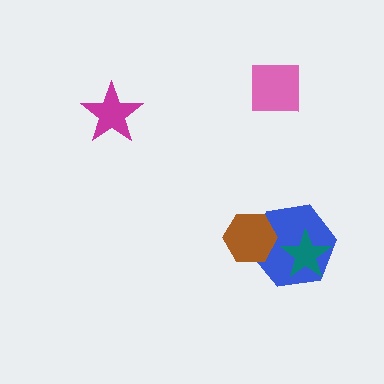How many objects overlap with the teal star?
1 object overlaps with the teal star.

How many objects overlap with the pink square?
0 objects overlap with the pink square.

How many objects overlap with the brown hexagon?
1 object overlaps with the brown hexagon.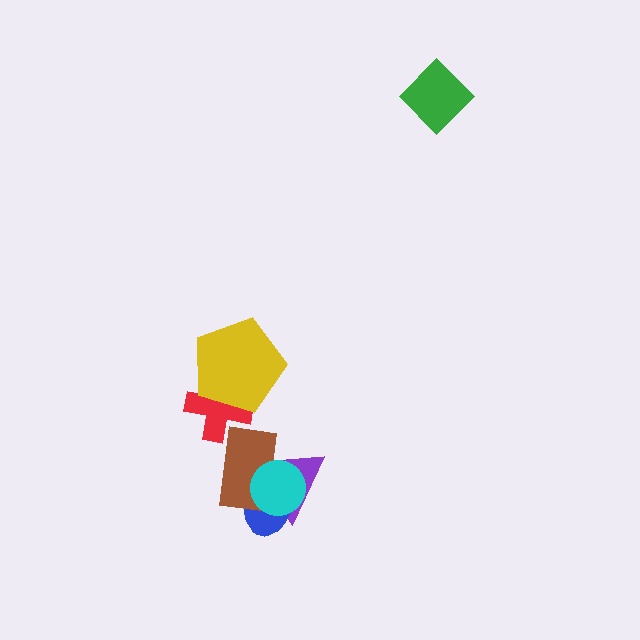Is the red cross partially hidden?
Yes, it is partially covered by another shape.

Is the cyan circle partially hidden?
No, no other shape covers it.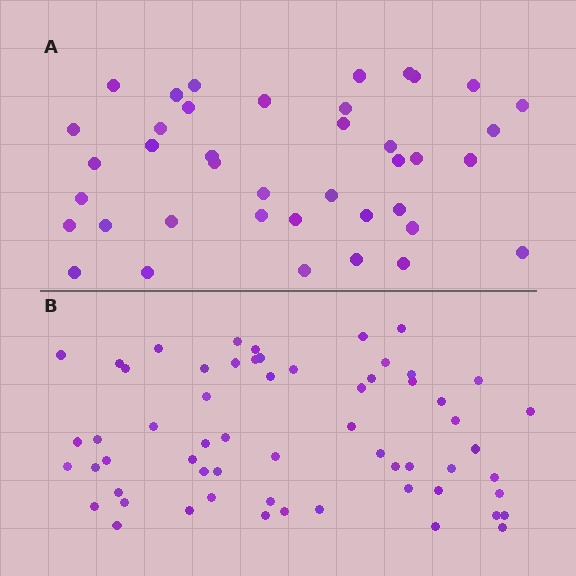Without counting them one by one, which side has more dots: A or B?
Region B (the bottom region) has more dots.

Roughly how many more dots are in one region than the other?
Region B has approximately 20 more dots than region A.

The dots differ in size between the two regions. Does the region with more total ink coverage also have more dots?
No. Region A has more total ink coverage because its dots are larger, but region B actually contains more individual dots. Total area can be misleading — the number of items is what matters here.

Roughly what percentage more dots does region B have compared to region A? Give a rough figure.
About 50% more.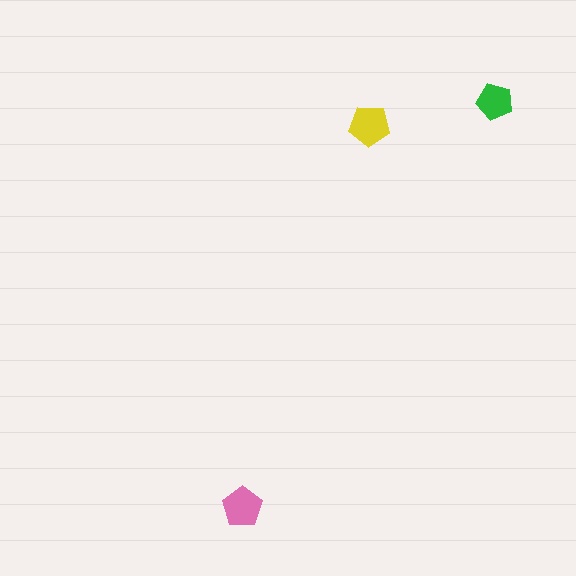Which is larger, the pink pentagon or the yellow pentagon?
The yellow one.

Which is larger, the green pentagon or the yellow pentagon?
The yellow one.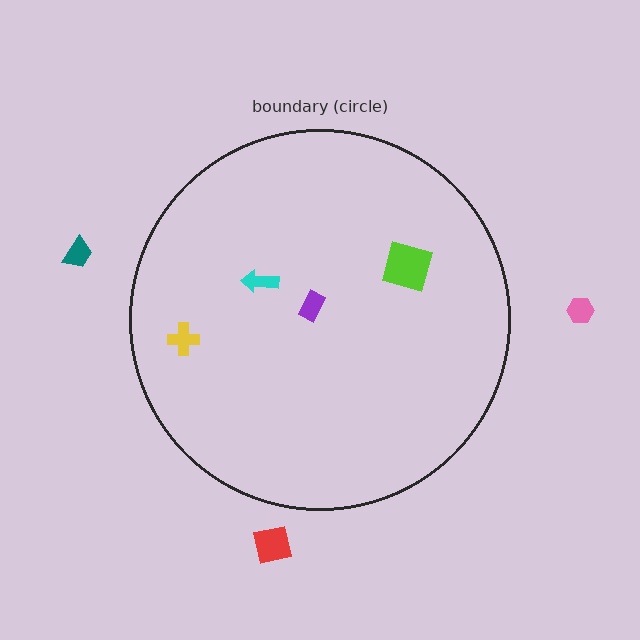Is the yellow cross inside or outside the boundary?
Inside.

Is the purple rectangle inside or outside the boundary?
Inside.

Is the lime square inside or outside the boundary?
Inside.